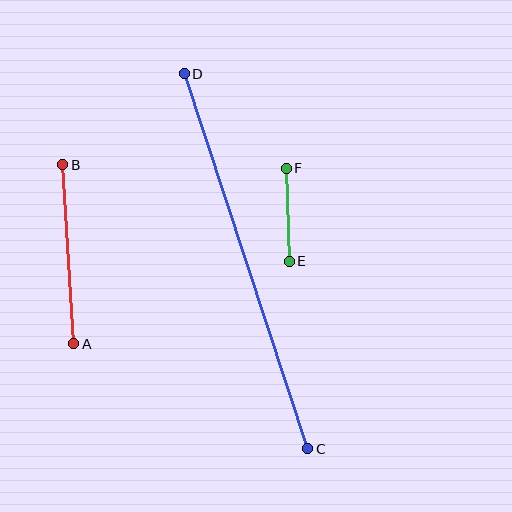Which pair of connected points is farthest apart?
Points C and D are farthest apart.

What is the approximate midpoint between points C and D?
The midpoint is at approximately (246, 261) pixels.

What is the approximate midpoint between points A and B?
The midpoint is at approximately (68, 254) pixels.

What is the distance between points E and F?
The distance is approximately 93 pixels.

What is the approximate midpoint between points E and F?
The midpoint is at approximately (288, 215) pixels.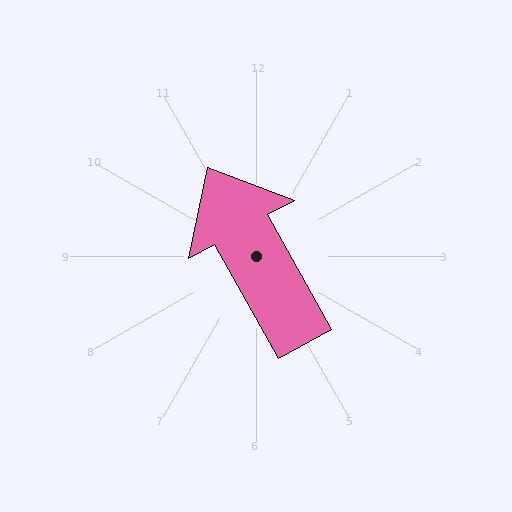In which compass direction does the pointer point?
Northwest.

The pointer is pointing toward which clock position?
Roughly 11 o'clock.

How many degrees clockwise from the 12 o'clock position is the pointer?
Approximately 331 degrees.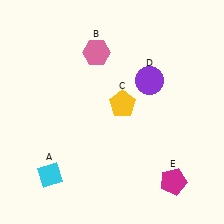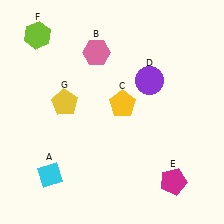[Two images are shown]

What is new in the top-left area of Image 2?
A yellow pentagon (G) was added in the top-left area of Image 2.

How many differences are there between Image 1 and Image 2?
There are 2 differences between the two images.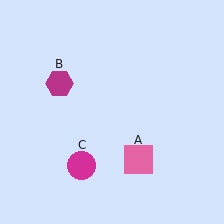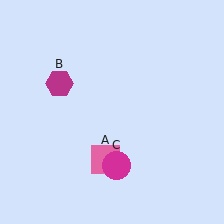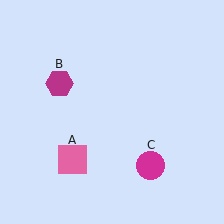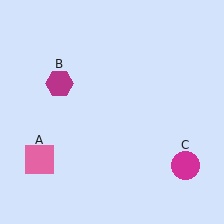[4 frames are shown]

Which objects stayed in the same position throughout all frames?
Magenta hexagon (object B) remained stationary.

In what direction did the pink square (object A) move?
The pink square (object A) moved left.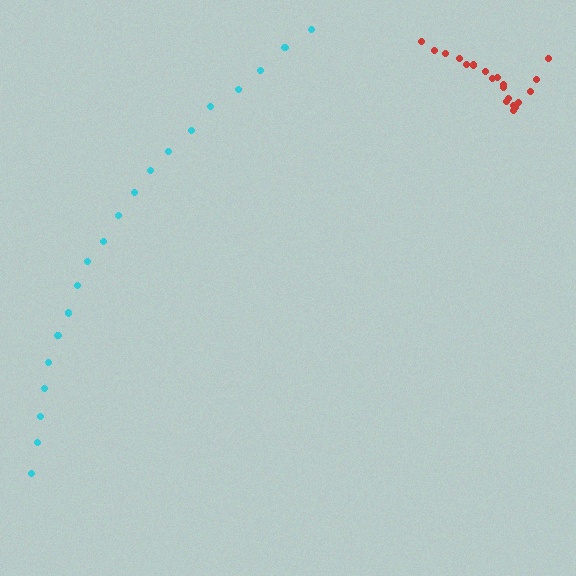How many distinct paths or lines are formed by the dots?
There are 2 distinct paths.